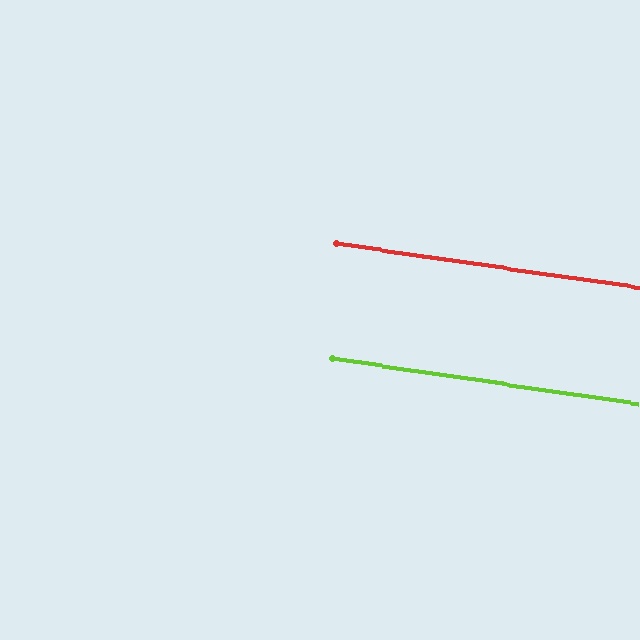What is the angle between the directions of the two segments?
Approximately 0 degrees.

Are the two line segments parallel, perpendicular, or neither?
Parallel — their directions differ by only 0.3°.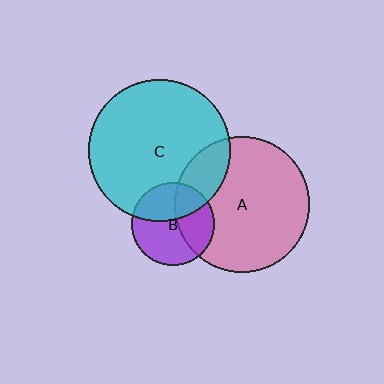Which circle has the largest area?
Circle C (cyan).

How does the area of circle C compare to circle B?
Approximately 3.0 times.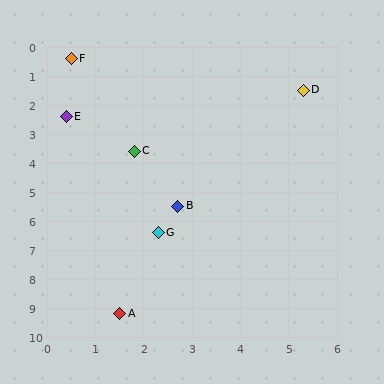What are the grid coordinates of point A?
Point A is at approximately (1.5, 9.2).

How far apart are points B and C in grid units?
Points B and C are about 2.1 grid units apart.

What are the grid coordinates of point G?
Point G is at approximately (2.3, 6.4).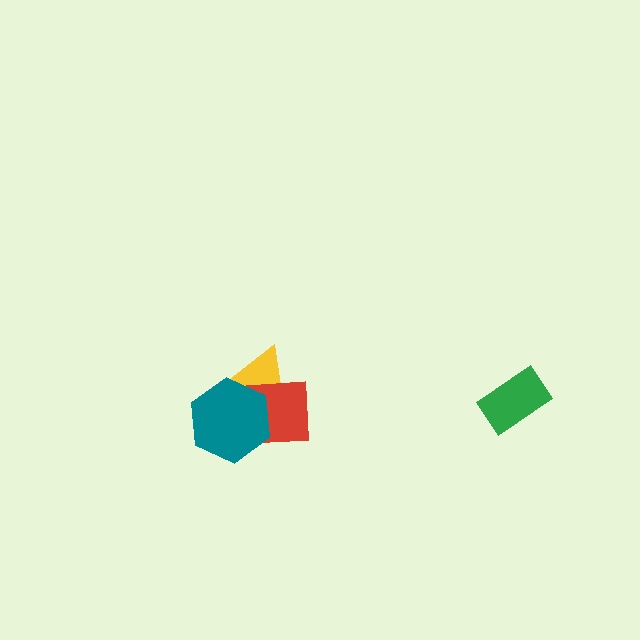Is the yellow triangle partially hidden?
Yes, it is partially covered by another shape.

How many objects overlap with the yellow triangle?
2 objects overlap with the yellow triangle.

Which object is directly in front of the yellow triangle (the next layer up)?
The red square is directly in front of the yellow triangle.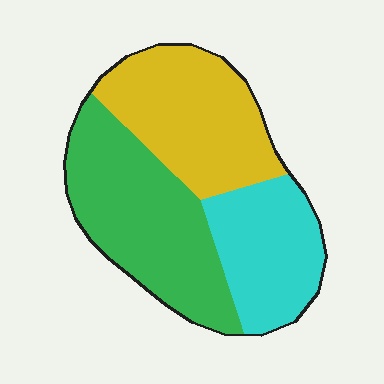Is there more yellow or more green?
Green.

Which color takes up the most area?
Green, at roughly 40%.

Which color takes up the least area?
Cyan, at roughly 25%.